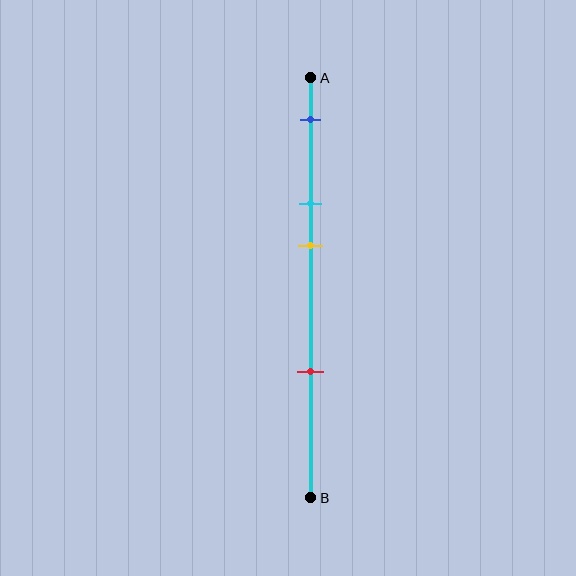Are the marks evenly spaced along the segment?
No, the marks are not evenly spaced.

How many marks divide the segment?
There are 4 marks dividing the segment.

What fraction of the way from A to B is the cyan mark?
The cyan mark is approximately 30% (0.3) of the way from A to B.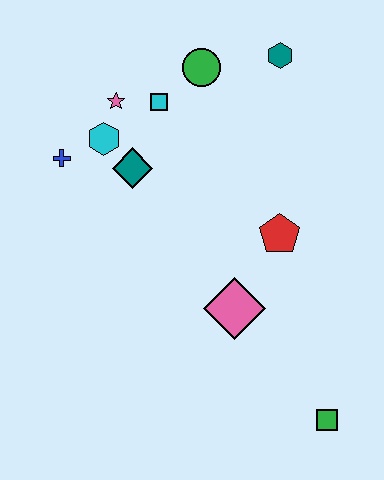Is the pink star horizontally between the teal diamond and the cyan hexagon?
Yes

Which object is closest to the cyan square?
The pink star is closest to the cyan square.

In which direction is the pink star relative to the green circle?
The pink star is to the left of the green circle.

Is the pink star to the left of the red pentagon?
Yes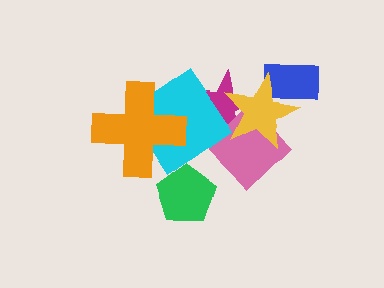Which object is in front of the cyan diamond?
The orange cross is in front of the cyan diamond.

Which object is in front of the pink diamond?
The yellow star is in front of the pink diamond.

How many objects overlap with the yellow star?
3 objects overlap with the yellow star.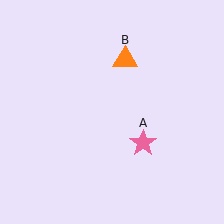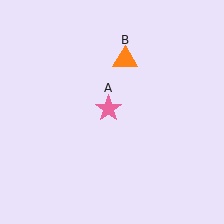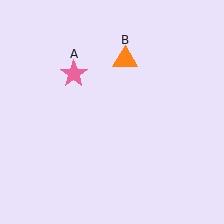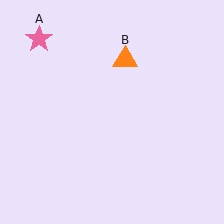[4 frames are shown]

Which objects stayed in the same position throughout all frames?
Orange triangle (object B) remained stationary.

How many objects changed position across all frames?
1 object changed position: pink star (object A).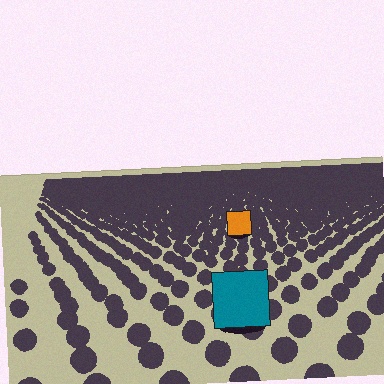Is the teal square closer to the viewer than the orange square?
Yes. The teal square is closer — you can tell from the texture gradient: the ground texture is coarser near it.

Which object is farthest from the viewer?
The orange square is farthest from the viewer. It appears smaller and the ground texture around it is denser.